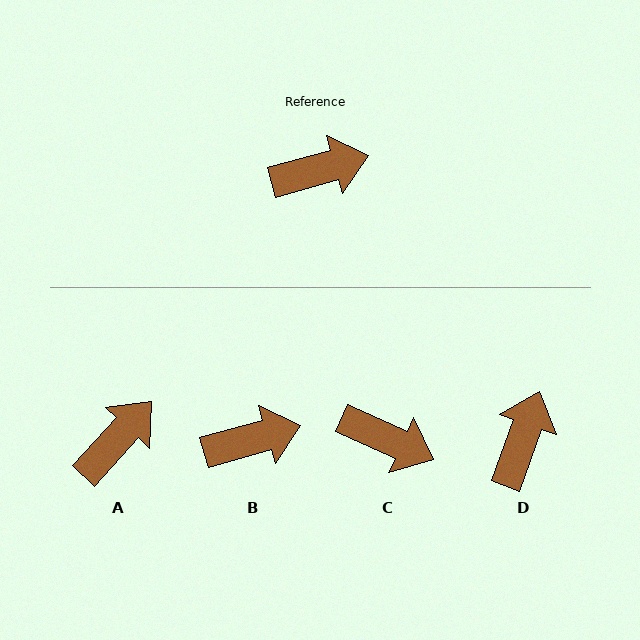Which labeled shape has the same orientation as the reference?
B.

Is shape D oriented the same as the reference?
No, it is off by about 54 degrees.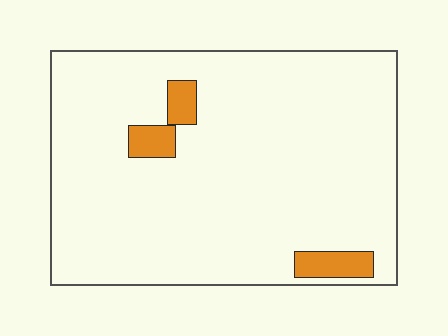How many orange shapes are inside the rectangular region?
3.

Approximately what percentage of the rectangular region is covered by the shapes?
Approximately 5%.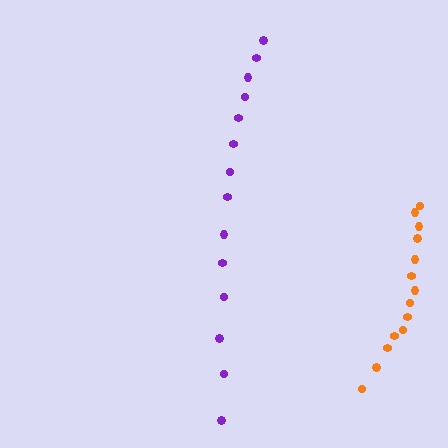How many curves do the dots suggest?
There are 2 distinct paths.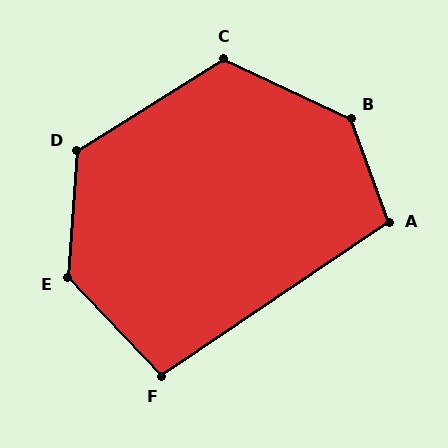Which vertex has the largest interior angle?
B, at approximately 135 degrees.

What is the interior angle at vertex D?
Approximately 126 degrees (obtuse).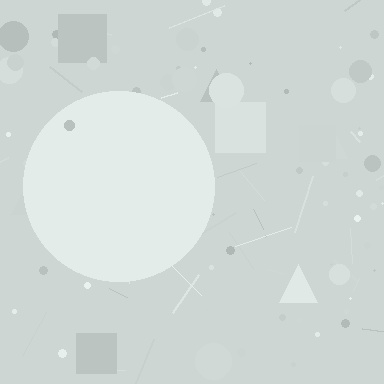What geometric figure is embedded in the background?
A circle is embedded in the background.